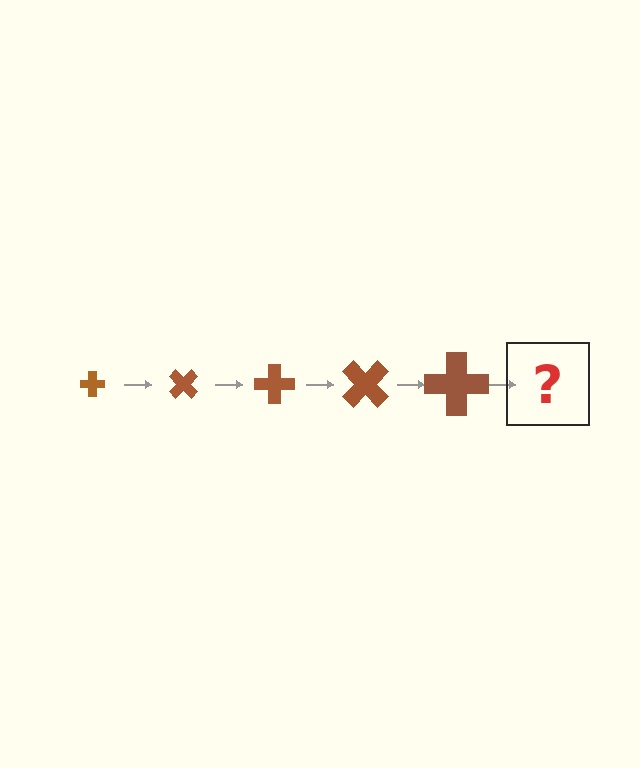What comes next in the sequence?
The next element should be a cross, larger than the previous one and rotated 225 degrees from the start.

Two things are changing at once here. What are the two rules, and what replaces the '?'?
The two rules are that the cross grows larger each step and it rotates 45 degrees each step. The '?' should be a cross, larger than the previous one and rotated 225 degrees from the start.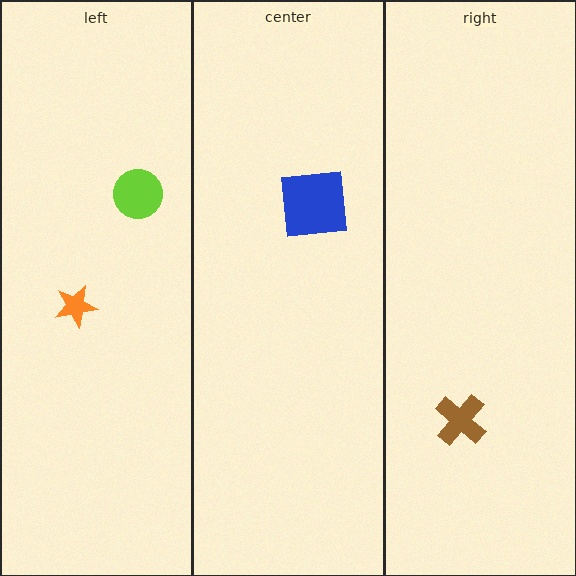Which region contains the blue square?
The center region.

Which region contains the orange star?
The left region.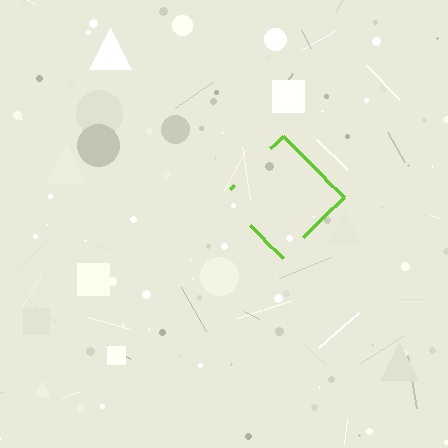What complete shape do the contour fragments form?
The contour fragments form a diamond.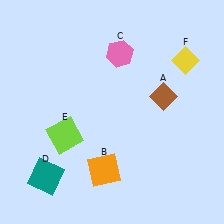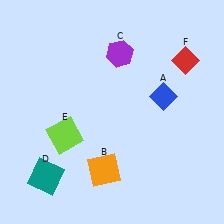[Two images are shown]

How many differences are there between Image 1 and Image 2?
There are 3 differences between the two images.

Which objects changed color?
A changed from brown to blue. C changed from pink to purple. F changed from yellow to red.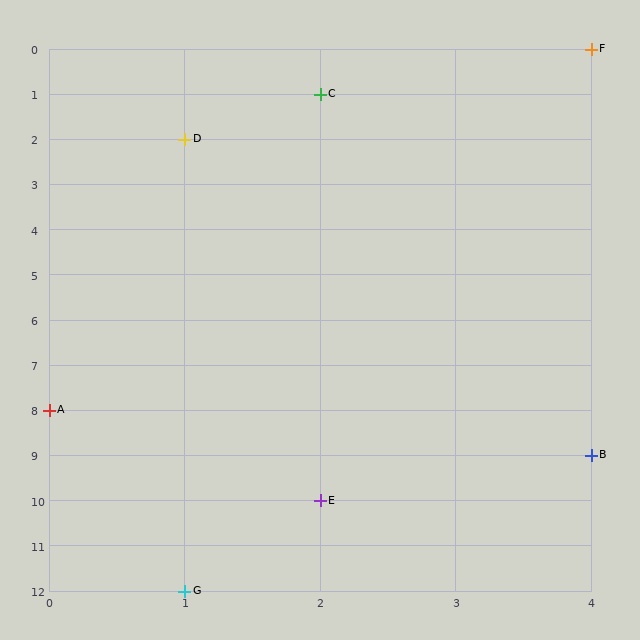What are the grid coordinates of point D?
Point D is at grid coordinates (1, 2).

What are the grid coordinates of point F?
Point F is at grid coordinates (4, 0).